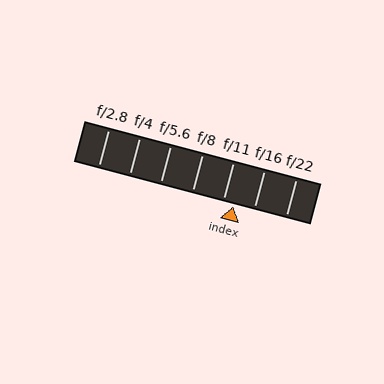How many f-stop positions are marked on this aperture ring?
There are 7 f-stop positions marked.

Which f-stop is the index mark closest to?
The index mark is closest to f/11.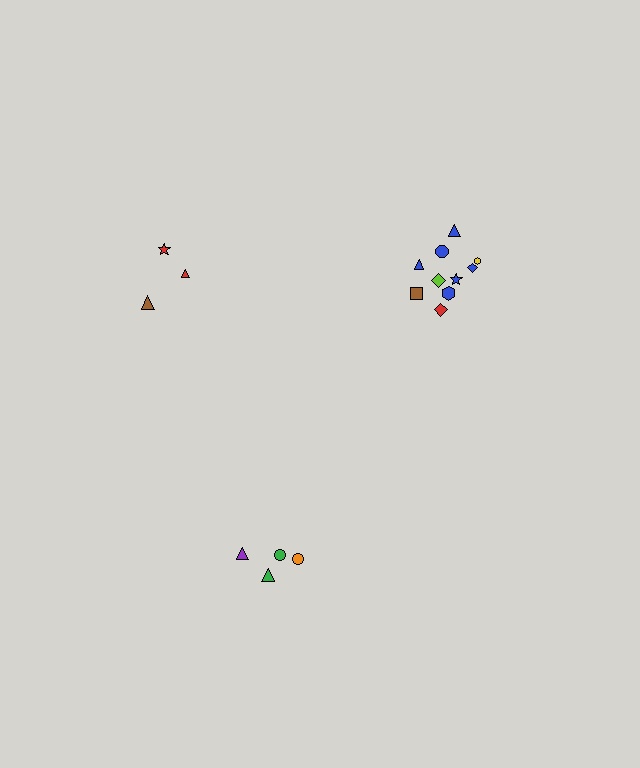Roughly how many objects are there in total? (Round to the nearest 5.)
Roughly 15 objects in total.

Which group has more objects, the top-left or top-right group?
The top-right group.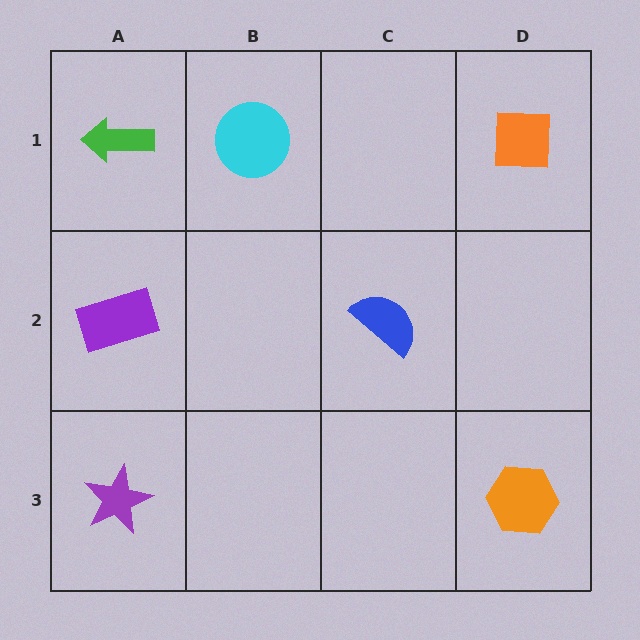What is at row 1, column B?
A cyan circle.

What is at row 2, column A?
A purple rectangle.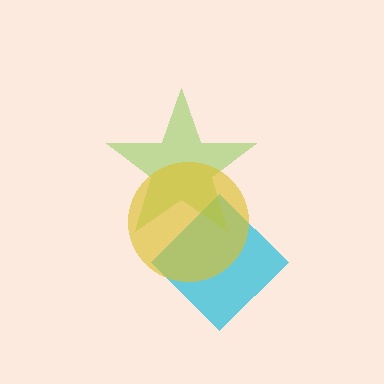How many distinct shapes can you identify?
There are 3 distinct shapes: a cyan diamond, a lime star, a yellow circle.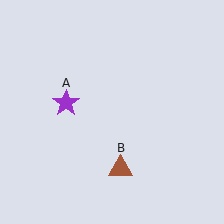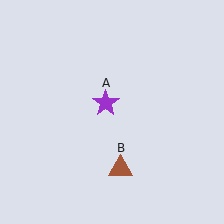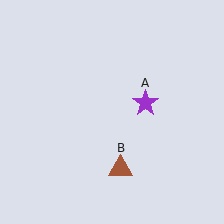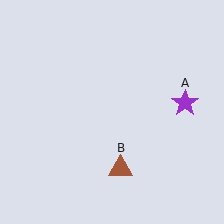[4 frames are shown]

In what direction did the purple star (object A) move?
The purple star (object A) moved right.